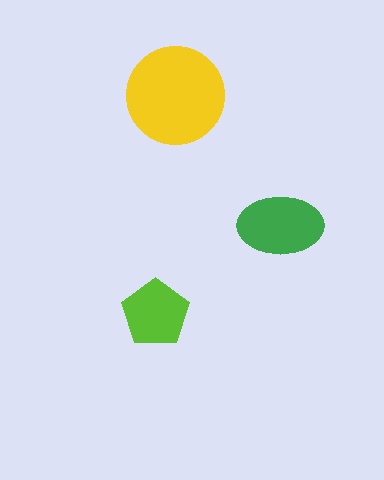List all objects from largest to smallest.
The yellow circle, the green ellipse, the lime pentagon.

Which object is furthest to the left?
The lime pentagon is leftmost.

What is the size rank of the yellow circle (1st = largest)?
1st.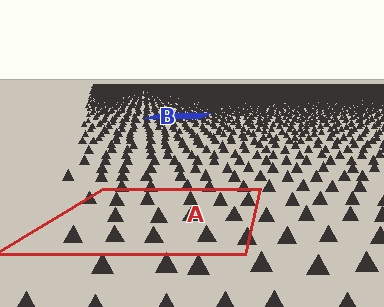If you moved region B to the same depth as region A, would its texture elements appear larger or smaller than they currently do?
They would appear larger. At a closer depth, the same texture elements are projected at a bigger on-screen size.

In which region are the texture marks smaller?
The texture marks are smaller in region B, because it is farther away.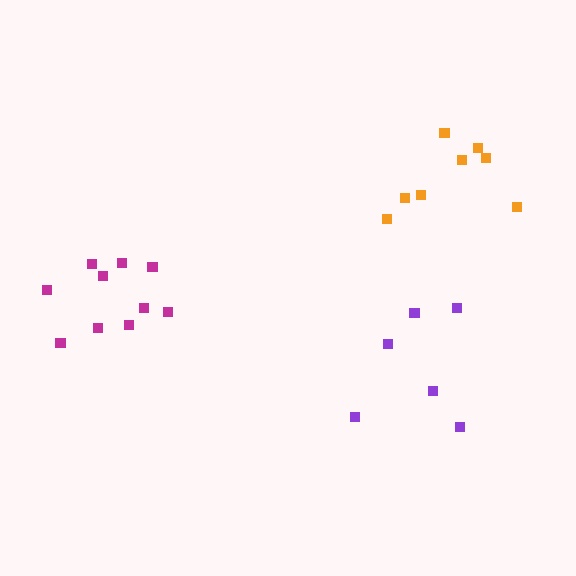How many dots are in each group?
Group 1: 6 dots, Group 2: 8 dots, Group 3: 10 dots (24 total).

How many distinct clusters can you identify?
There are 3 distinct clusters.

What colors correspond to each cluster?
The clusters are colored: purple, orange, magenta.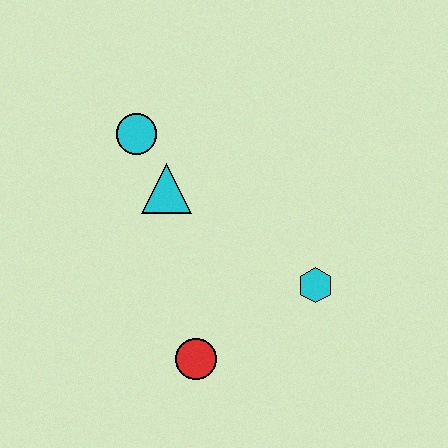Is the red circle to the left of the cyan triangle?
No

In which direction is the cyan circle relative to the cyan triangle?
The cyan circle is above the cyan triangle.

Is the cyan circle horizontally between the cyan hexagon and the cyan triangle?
No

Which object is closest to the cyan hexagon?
The red circle is closest to the cyan hexagon.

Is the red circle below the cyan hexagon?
Yes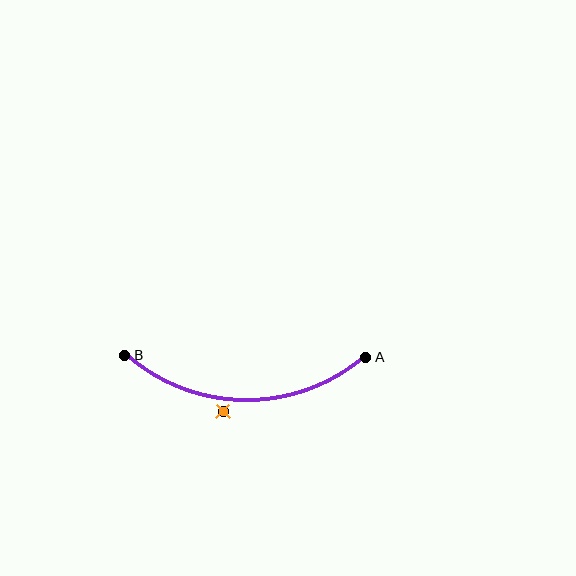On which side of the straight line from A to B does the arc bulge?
The arc bulges below the straight line connecting A and B.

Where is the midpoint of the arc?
The arc midpoint is the point on the curve farthest from the straight line joining A and B. It sits below that line.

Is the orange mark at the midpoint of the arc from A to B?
No — the orange mark does not lie on the arc at all. It sits slightly outside the curve.